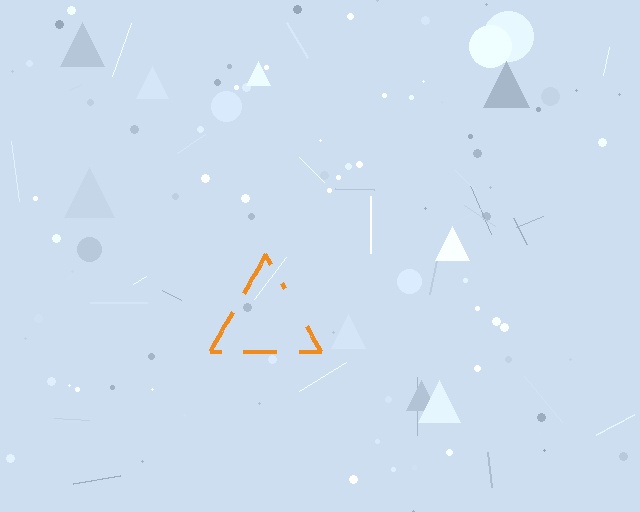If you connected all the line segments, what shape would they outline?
They would outline a triangle.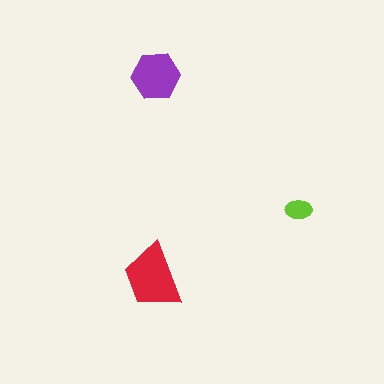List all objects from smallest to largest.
The lime ellipse, the purple hexagon, the red trapezoid.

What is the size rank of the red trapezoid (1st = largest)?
1st.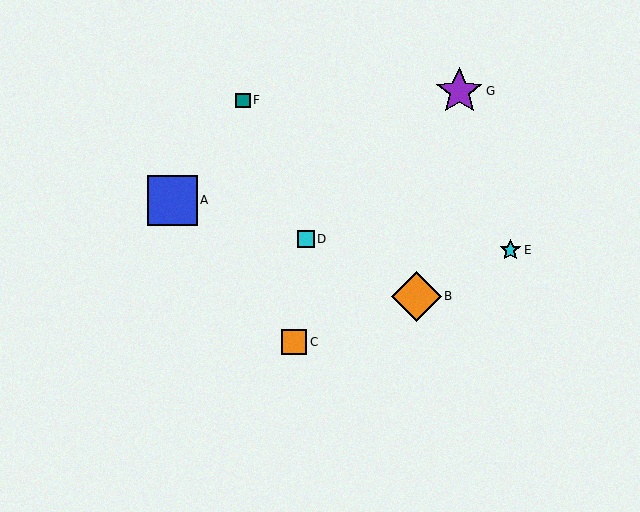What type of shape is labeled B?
Shape B is an orange diamond.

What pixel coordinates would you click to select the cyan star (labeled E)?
Click at (510, 250) to select the cyan star E.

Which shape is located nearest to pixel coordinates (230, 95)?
The teal square (labeled F) at (243, 100) is nearest to that location.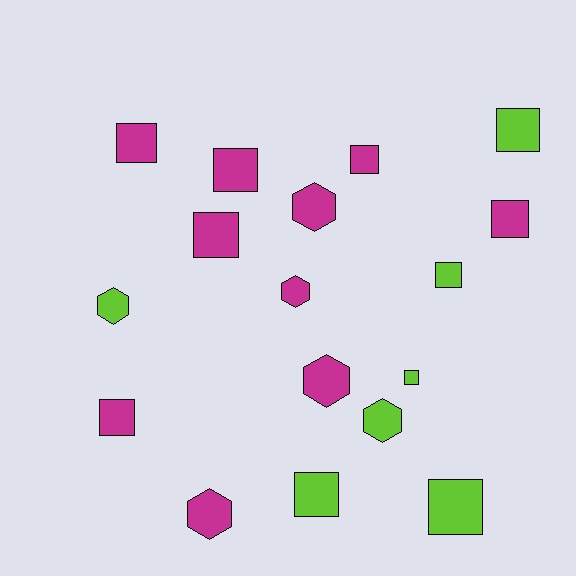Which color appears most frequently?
Magenta, with 10 objects.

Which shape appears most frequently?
Square, with 11 objects.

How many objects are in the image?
There are 17 objects.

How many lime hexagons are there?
There are 2 lime hexagons.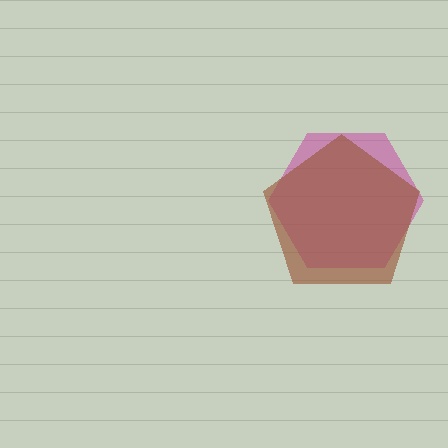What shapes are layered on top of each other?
The layered shapes are: a magenta hexagon, a brown pentagon.